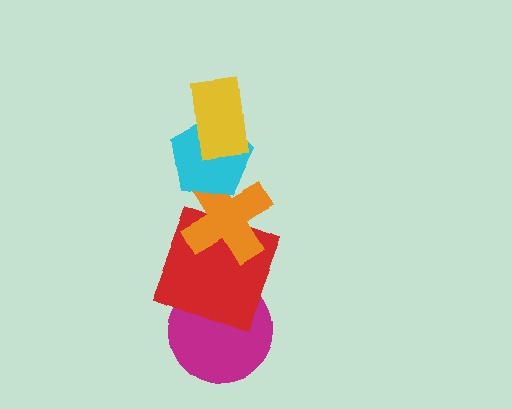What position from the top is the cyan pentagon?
The cyan pentagon is 2nd from the top.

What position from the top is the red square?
The red square is 4th from the top.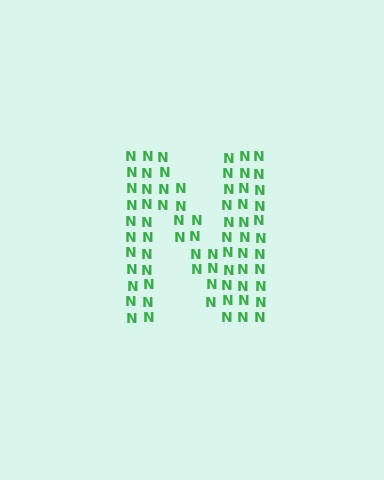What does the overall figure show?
The overall figure shows the letter N.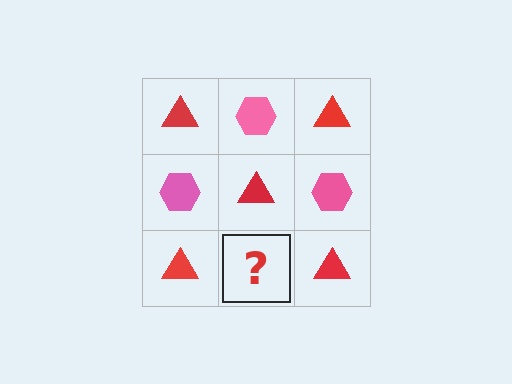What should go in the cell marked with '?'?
The missing cell should contain a pink hexagon.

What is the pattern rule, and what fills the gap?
The rule is that it alternates red triangle and pink hexagon in a checkerboard pattern. The gap should be filled with a pink hexagon.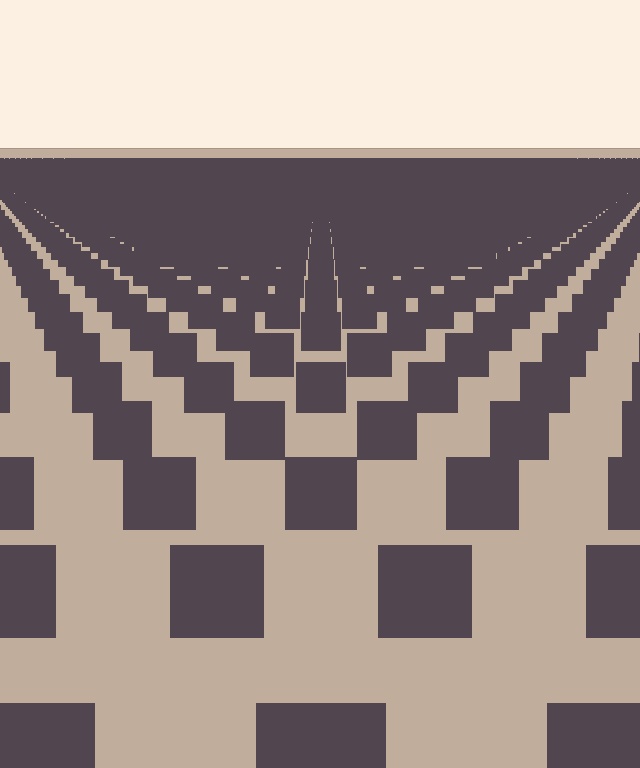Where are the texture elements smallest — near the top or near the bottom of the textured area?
Near the top.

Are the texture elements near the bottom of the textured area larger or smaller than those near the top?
Larger. Near the bottom, elements are closer to the viewer and appear at a bigger on-screen size.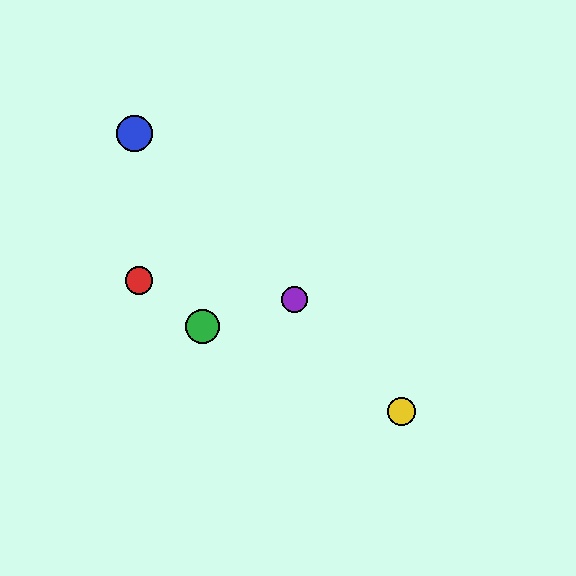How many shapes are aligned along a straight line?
3 shapes (the blue circle, the yellow circle, the purple circle) are aligned along a straight line.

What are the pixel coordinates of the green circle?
The green circle is at (202, 326).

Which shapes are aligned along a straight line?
The blue circle, the yellow circle, the purple circle are aligned along a straight line.